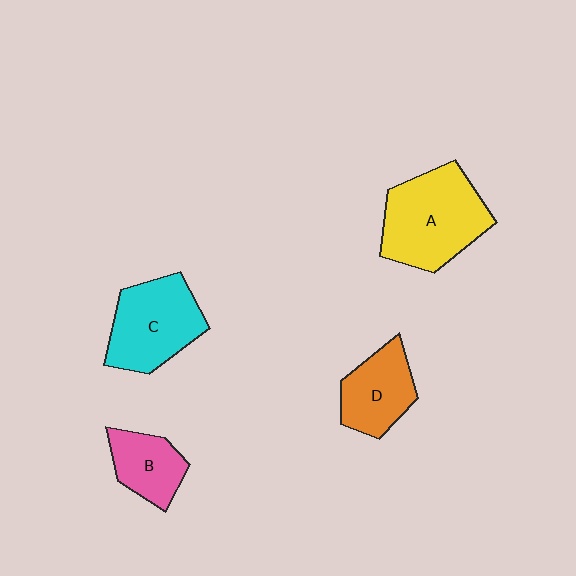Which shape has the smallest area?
Shape B (pink).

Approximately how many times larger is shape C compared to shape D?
Approximately 1.4 times.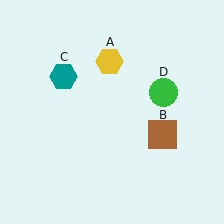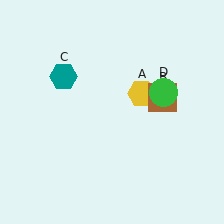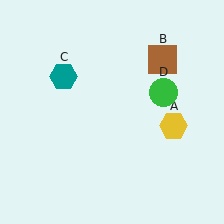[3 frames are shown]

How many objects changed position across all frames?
2 objects changed position: yellow hexagon (object A), brown square (object B).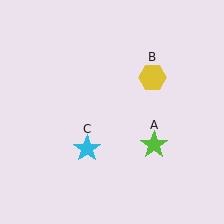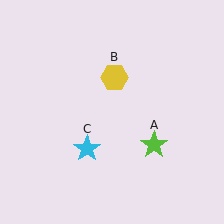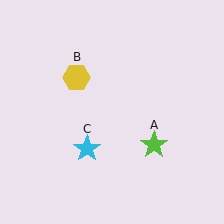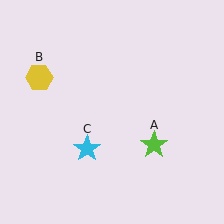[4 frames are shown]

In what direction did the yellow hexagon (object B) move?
The yellow hexagon (object B) moved left.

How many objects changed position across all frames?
1 object changed position: yellow hexagon (object B).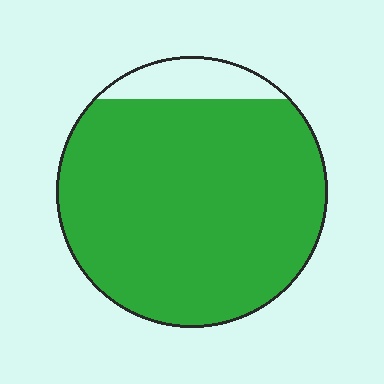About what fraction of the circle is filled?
About nine tenths (9/10).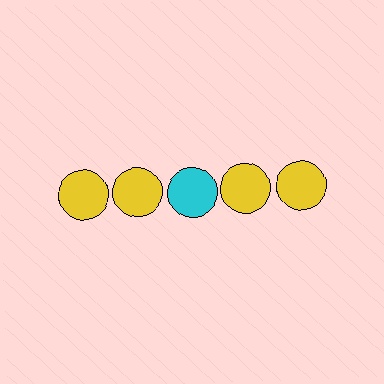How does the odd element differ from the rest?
It has a different color: cyan instead of yellow.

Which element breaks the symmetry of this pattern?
The cyan circle in the top row, center column breaks the symmetry. All other shapes are yellow circles.